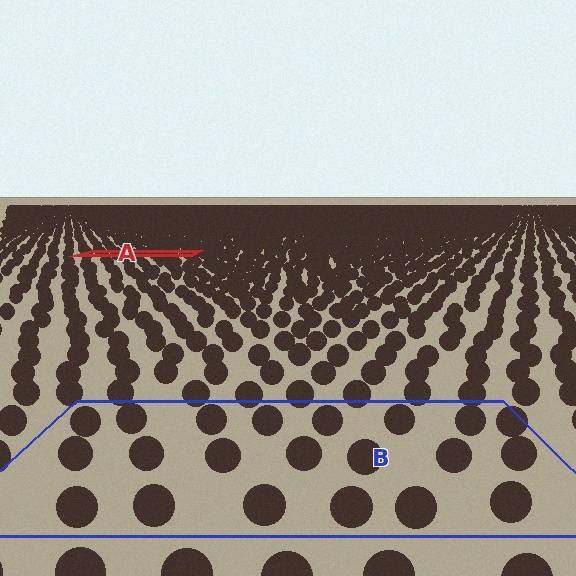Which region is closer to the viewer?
Region B is closer. The texture elements there are larger and more spread out.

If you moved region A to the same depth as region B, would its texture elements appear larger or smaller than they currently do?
They would appear larger. At a closer depth, the same texture elements are projected at a bigger on-screen size.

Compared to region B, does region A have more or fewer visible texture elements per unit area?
Region A has more texture elements per unit area — they are packed more densely because it is farther away.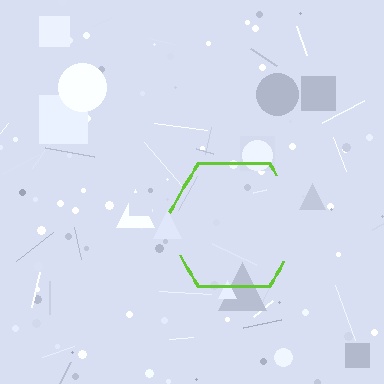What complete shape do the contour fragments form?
The contour fragments form a hexagon.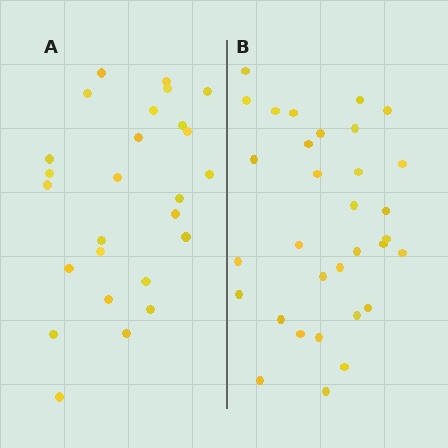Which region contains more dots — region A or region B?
Region B (the right region) has more dots.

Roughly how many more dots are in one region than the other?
Region B has about 6 more dots than region A.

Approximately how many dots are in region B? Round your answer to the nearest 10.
About 30 dots. (The exact count is 32, which rounds to 30.)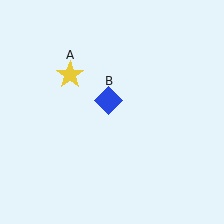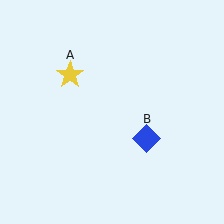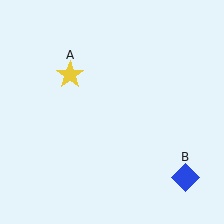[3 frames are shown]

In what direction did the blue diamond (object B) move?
The blue diamond (object B) moved down and to the right.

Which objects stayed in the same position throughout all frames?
Yellow star (object A) remained stationary.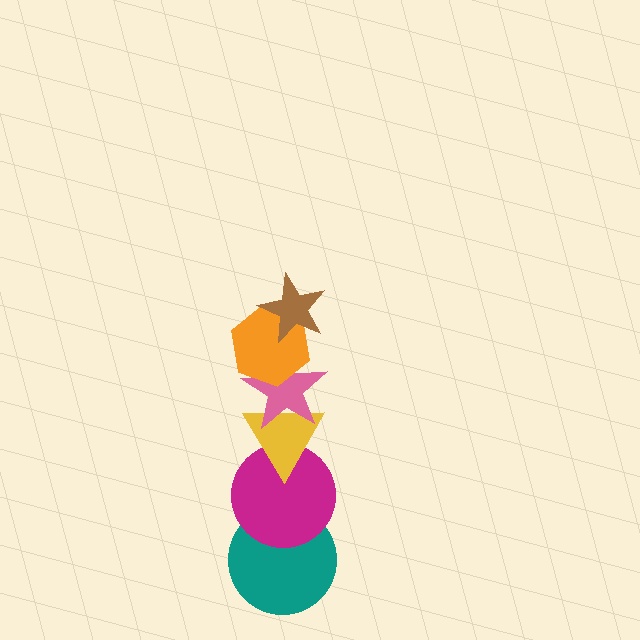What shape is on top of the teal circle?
The magenta circle is on top of the teal circle.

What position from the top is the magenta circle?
The magenta circle is 5th from the top.